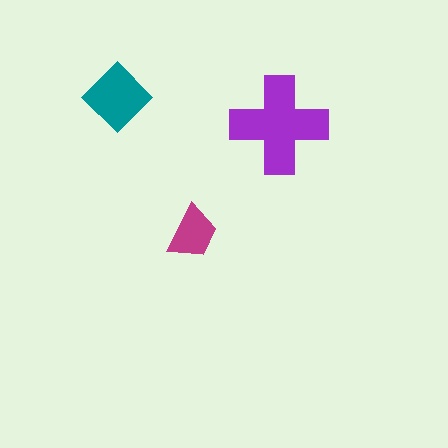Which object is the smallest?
The magenta trapezoid.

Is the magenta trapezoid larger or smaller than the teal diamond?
Smaller.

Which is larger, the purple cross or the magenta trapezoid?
The purple cross.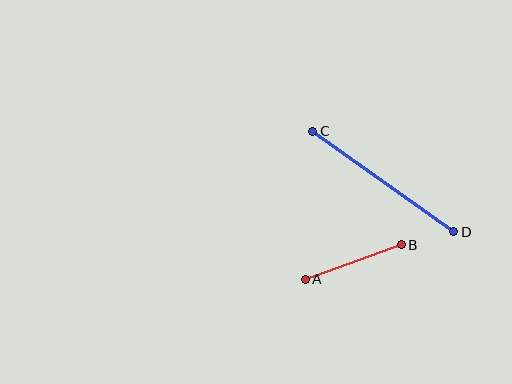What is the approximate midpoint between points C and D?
The midpoint is at approximately (383, 181) pixels.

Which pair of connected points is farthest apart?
Points C and D are farthest apart.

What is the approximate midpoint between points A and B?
The midpoint is at approximately (353, 262) pixels.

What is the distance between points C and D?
The distance is approximately 173 pixels.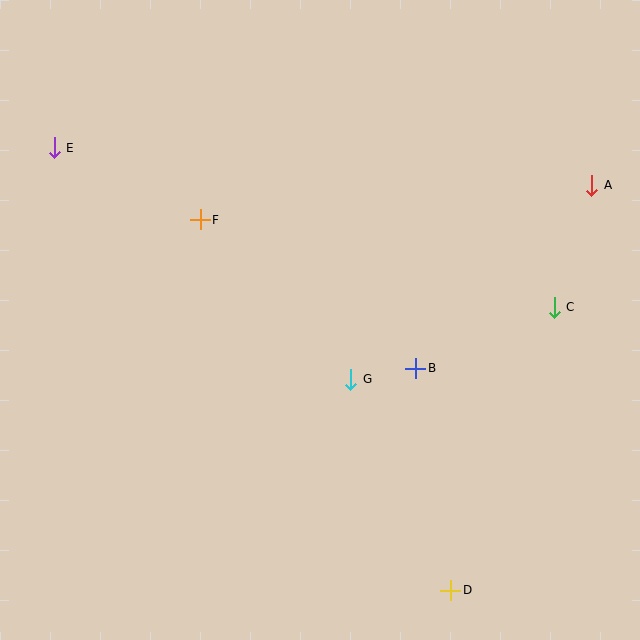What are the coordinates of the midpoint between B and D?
The midpoint between B and D is at (433, 479).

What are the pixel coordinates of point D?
Point D is at (451, 590).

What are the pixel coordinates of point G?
Point G is at (351, 379).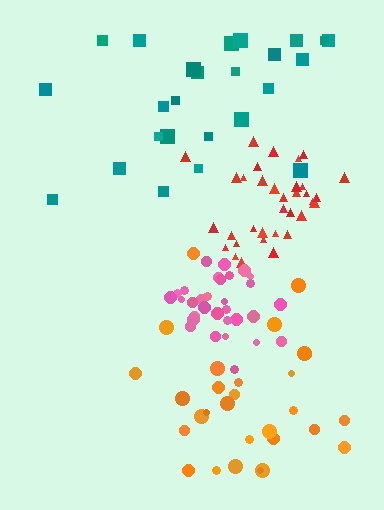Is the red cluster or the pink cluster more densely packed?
Pink.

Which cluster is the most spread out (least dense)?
Teal.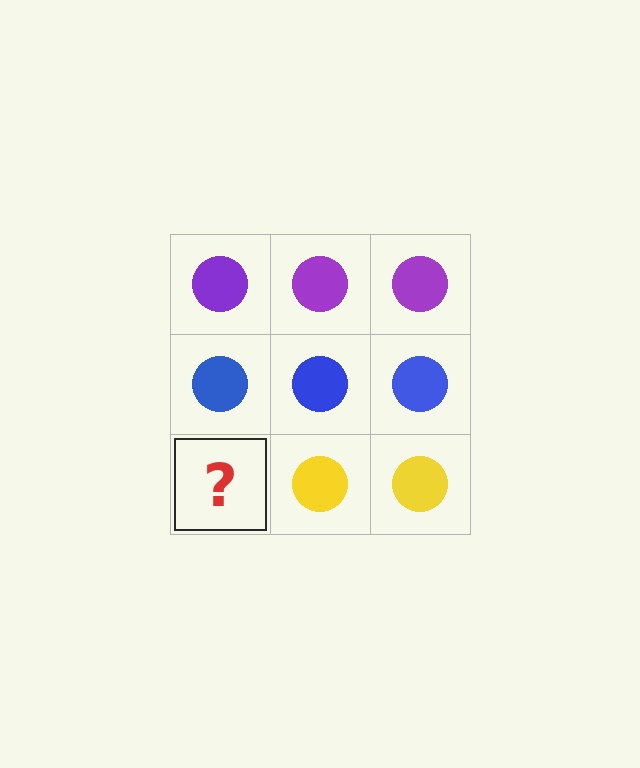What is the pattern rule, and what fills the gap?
The rule is that each row has a consistent color. The gap should be filled with a yellow circle.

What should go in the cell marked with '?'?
The missing cell should contain a yellow circle.